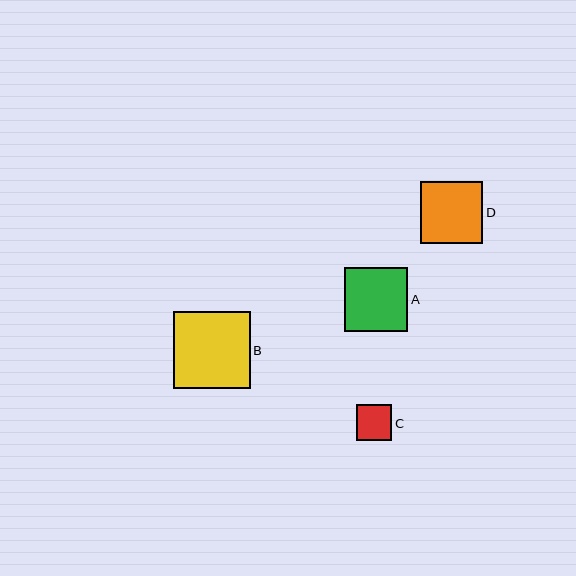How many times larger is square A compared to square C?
Square A is approximately 1.8 times the size of square C.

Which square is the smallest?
Square C is the smallest with a size of approximately 36 pixels.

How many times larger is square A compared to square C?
Square A is approximately 1.8 times the size of square C.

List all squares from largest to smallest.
From largest to smallest: B, A, D, C.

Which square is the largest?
Square B is the largest with a size of approximately 77 pixels.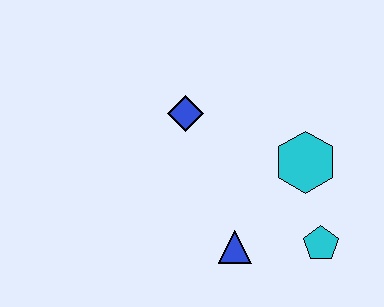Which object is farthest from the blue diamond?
The cyan pentagon is farthest from the blue diamond.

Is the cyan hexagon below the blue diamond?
Yes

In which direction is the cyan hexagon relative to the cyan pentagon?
The cyan hexagon is above the cyan pentagon.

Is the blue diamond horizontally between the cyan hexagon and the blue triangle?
No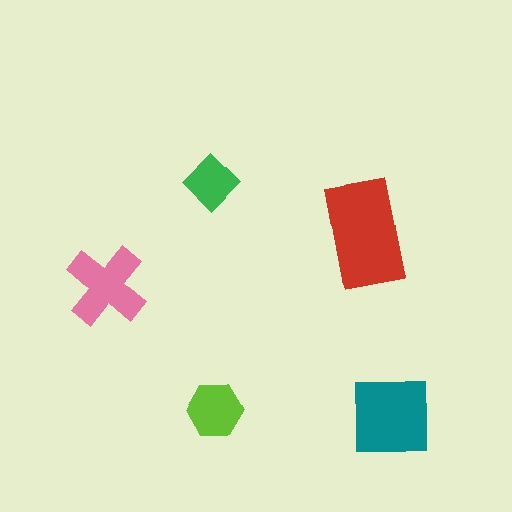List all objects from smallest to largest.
The green diamond, the lime hexagon, the pink cross, the teal square, the red rectangle.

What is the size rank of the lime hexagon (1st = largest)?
4th.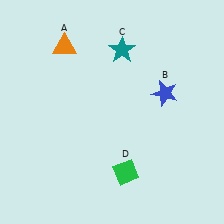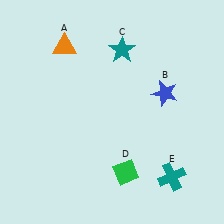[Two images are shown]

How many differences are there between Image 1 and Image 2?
There is 1 difference between the two images.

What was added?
A teal cross (E) was added in Image 2.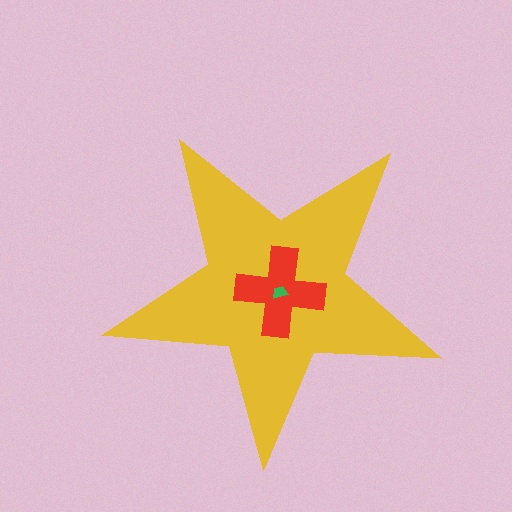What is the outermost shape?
The yellow star.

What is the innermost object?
The green trapezoid.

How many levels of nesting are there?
3.